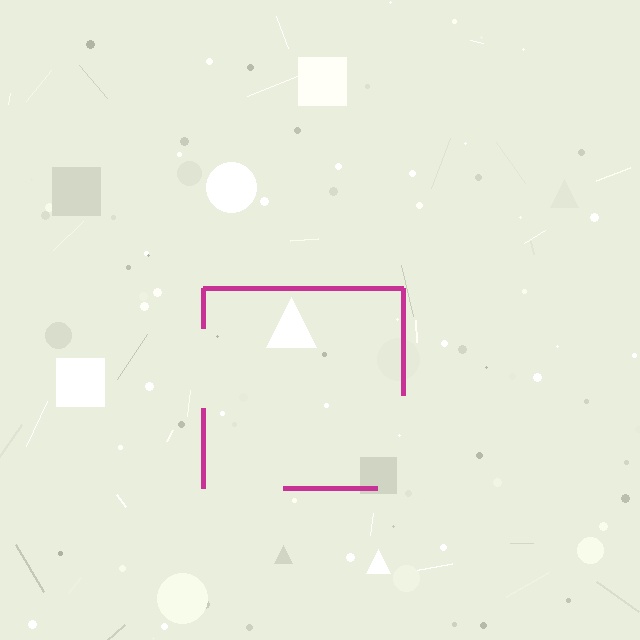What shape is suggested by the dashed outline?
The dashed outline suggests a square.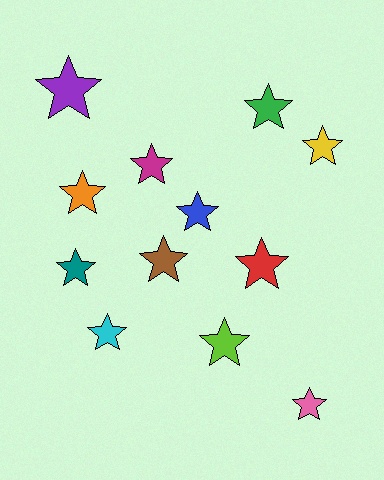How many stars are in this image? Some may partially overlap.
There are 12 stars.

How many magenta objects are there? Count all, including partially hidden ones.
There is 1 magenta object.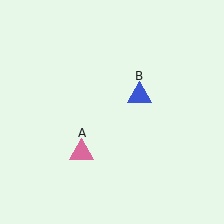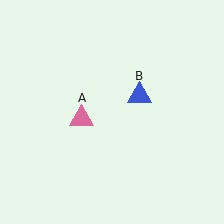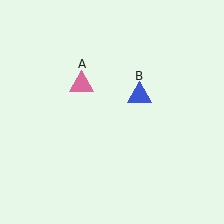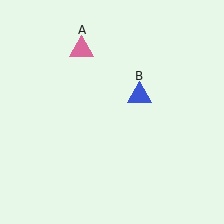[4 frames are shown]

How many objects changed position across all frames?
1 object changed position: pink triangle (object A).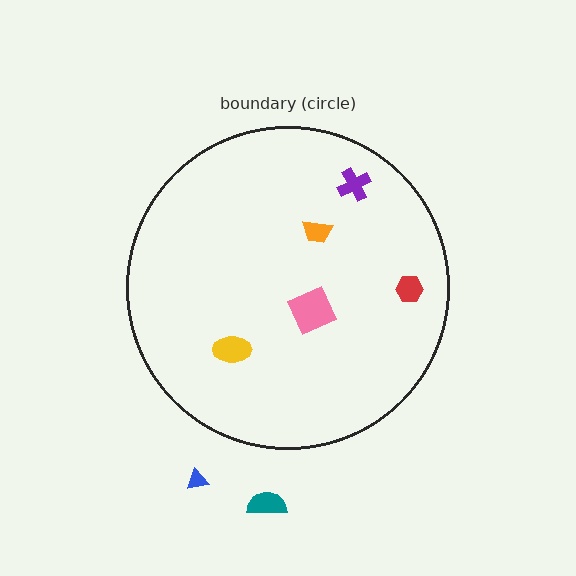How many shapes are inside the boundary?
5 inside, 2 outside.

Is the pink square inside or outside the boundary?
Inside.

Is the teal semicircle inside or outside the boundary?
Outside.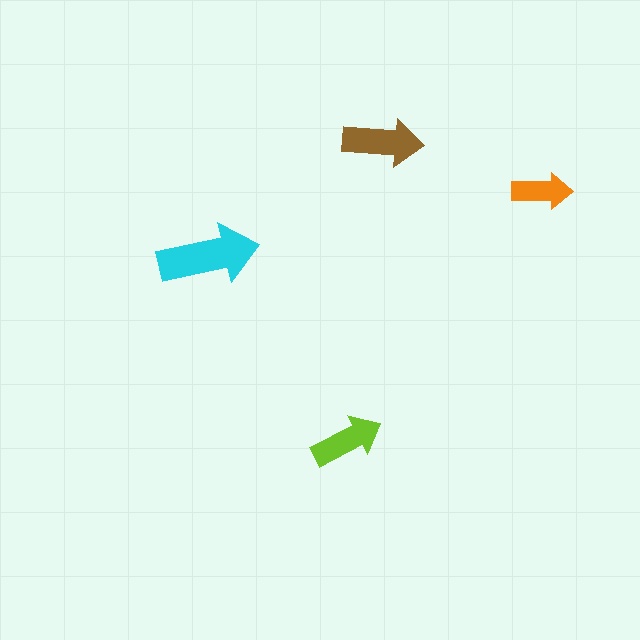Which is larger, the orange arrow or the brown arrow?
The brown one.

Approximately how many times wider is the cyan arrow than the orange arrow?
About 1.5 times wider.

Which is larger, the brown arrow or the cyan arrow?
The cyan one.